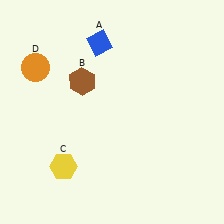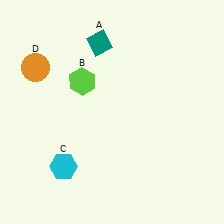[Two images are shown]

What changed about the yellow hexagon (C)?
In Image 1, C is yellow. In Image 2, it changed to cyan.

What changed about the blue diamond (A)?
In Image 1, A is blue. In Image 2, it changed to teal.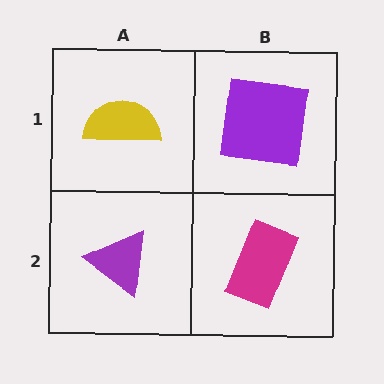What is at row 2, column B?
A magenta rectangle.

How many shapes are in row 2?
2 shapes.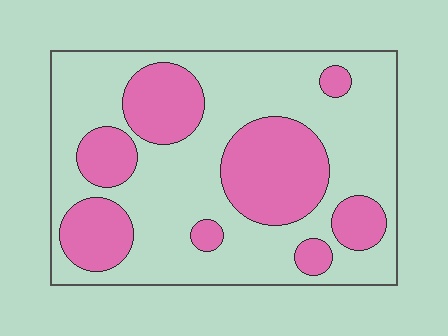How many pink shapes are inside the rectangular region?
8.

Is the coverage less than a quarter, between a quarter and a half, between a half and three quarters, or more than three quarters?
Between a quarter and a half.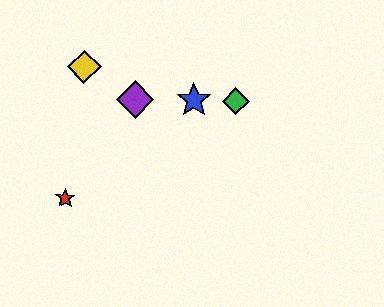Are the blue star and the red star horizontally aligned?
No, the blue star is at y≈100 and the red star is at y≈198.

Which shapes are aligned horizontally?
The blue star, the green diamond, the purple diamond are aligned horizontally.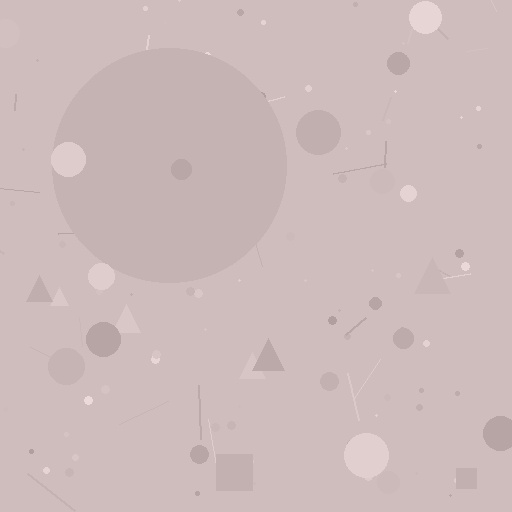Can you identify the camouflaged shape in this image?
The camouflaged shape is a circle.